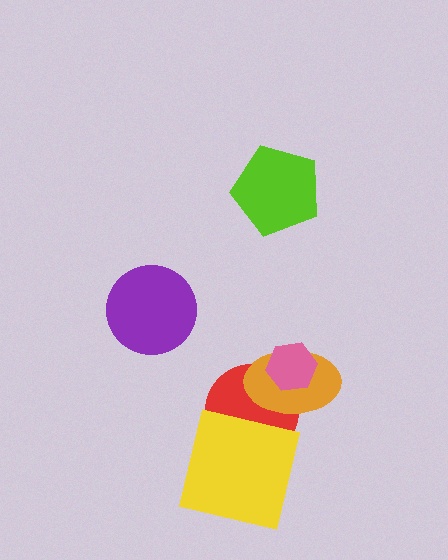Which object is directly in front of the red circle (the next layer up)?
The orange ellipse is directly in front of the red circle.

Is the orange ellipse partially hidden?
Yes, it is partially covered by another shape.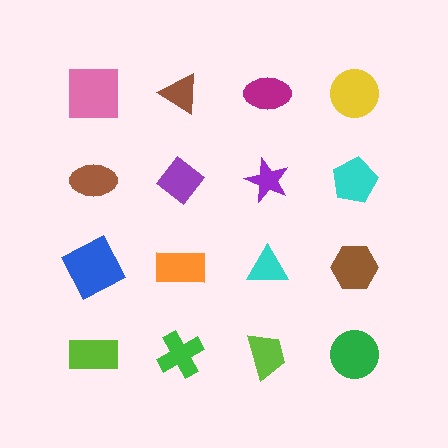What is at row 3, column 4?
A brown hexagon.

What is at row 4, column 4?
A green circle.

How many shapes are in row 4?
4 shapes.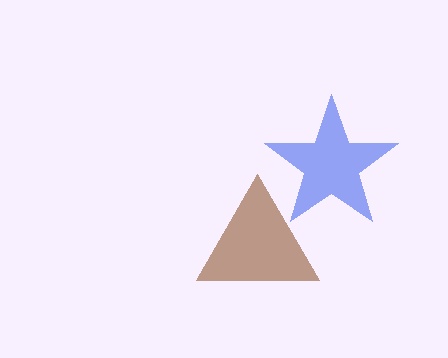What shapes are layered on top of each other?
The layered shapes are: a blue star, a brown triangle.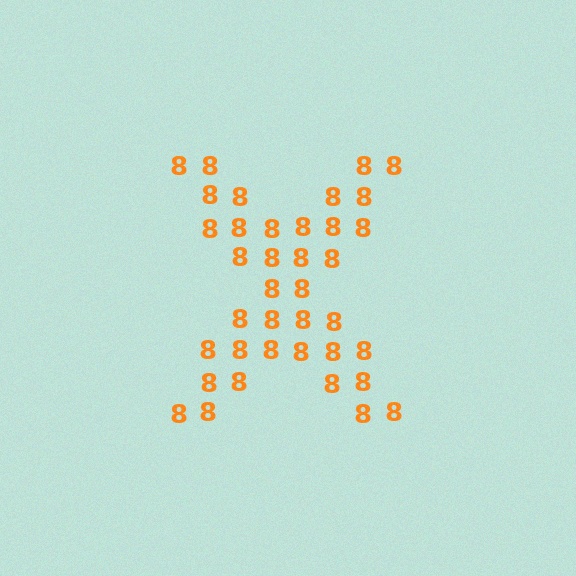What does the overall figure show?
The overall figure shows the letter X.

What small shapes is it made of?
It is made of small digit 8's.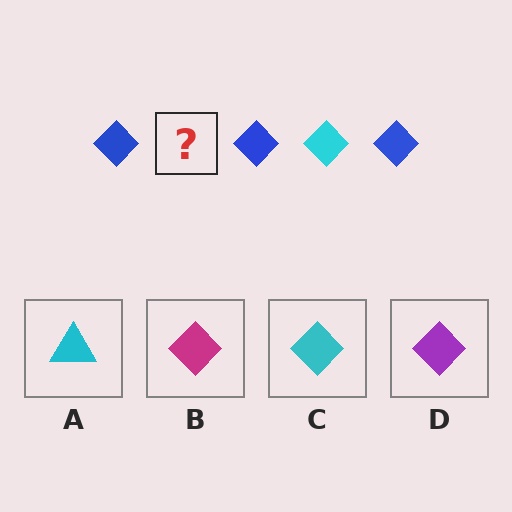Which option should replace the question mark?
Option C.